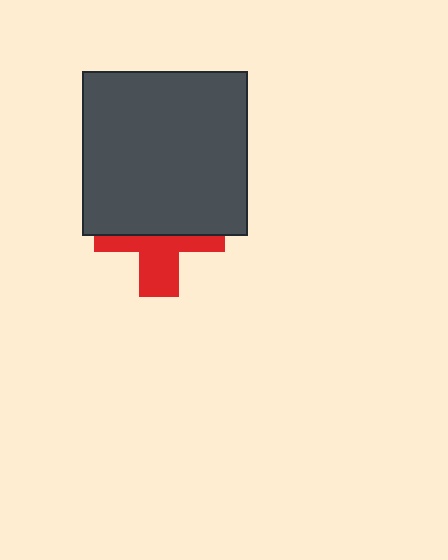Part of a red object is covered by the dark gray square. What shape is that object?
It is a cross.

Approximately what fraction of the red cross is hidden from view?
Roughly 56% of the red cross is hidden behind the dark gray square.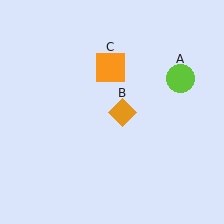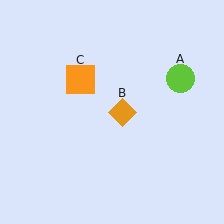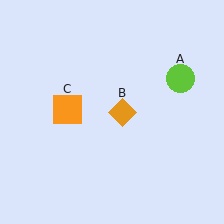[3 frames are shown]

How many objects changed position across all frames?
1 object changed position: orange square (object C).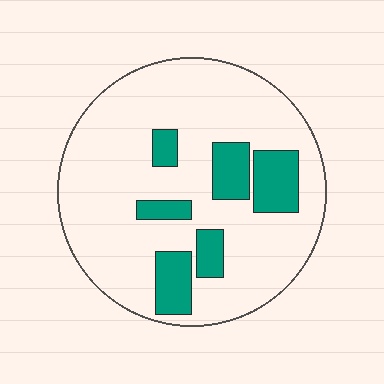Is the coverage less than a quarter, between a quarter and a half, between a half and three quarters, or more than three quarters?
Less than a quarter.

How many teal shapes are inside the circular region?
6.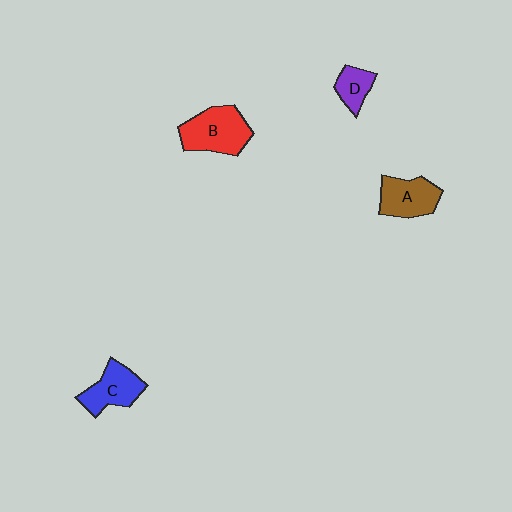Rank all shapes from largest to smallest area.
From largest to smallest: B (red), A (brown), C (blue), D (purple).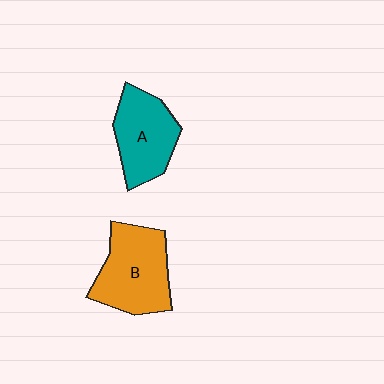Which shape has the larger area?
Shape B (orange).